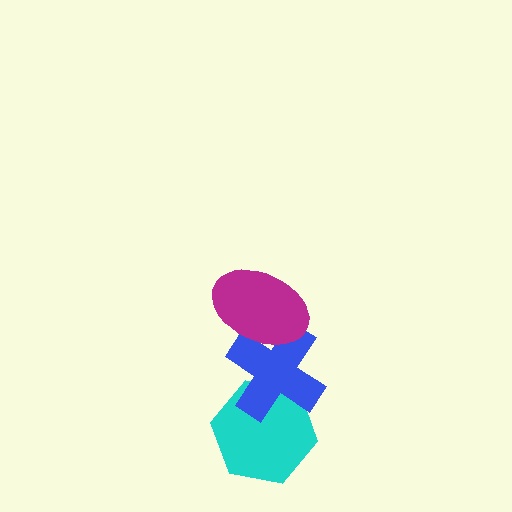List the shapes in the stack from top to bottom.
From top to bottom: the magenta ellipse, the blue cross, the cyan hexagon.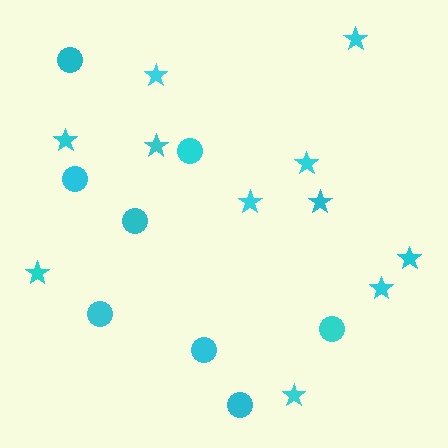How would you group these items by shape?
There are 2 groups: one group of stars (11) and one group of circles (8).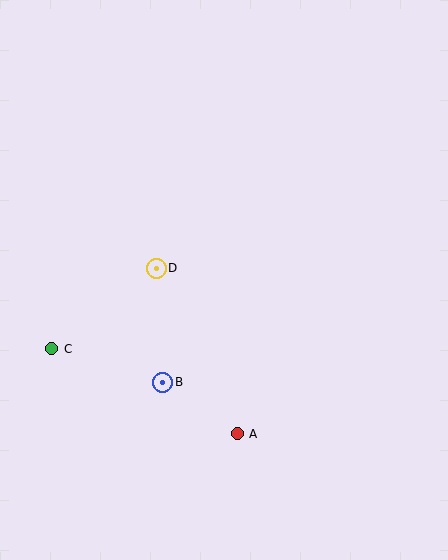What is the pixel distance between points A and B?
The distance between A and B is 91 pixels.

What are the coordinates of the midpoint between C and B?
The midpoint between C and B is at (107, 365).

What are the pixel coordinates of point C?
Point C is at (52, 349).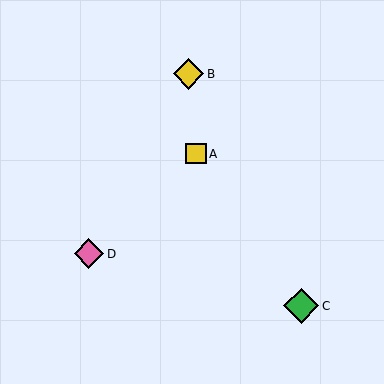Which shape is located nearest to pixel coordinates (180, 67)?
The yellow diamond (labeled B) at (188, 74) is nearest to that location.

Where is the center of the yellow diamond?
The center of the yellow diamond is at (188, 74).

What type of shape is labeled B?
Shape B is a yellow diamond.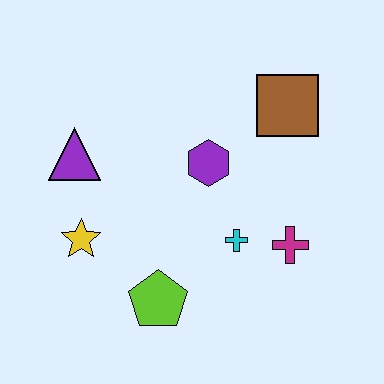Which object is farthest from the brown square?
The yellow star is farthest from the brown square.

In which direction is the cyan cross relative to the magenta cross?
The cyan cross is to the left of the magenta cross.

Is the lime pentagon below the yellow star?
Yes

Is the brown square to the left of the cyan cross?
No